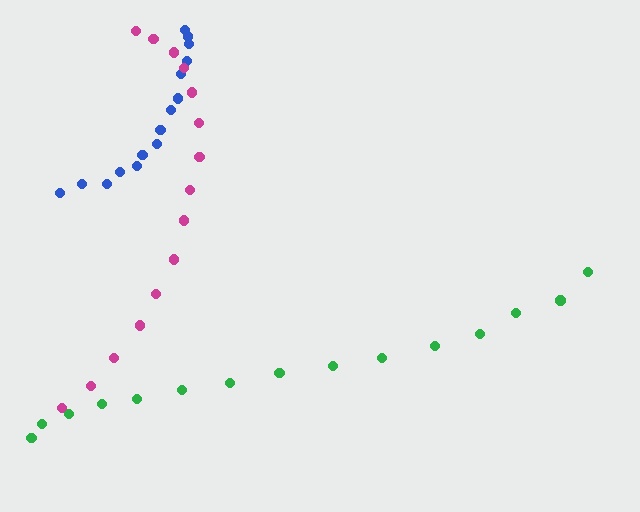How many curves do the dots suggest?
There are 3 distinct paths.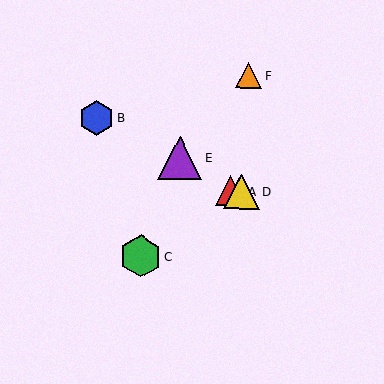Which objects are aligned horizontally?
Objects A, D are aligned horizontally.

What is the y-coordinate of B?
Object B is at y≈118.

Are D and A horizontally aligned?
Yes, both are at y≈191.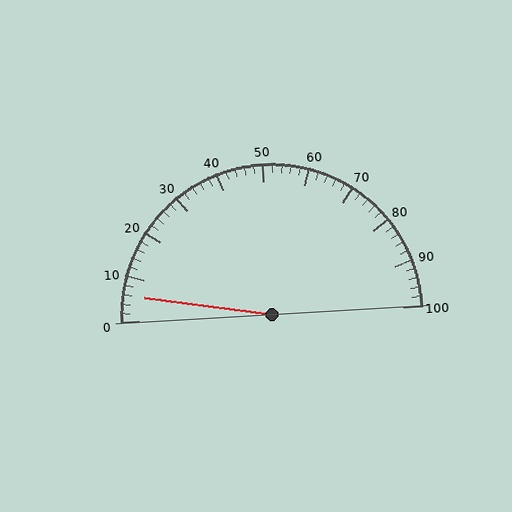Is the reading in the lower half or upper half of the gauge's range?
The reading is in the lower half of the range (0 to 100).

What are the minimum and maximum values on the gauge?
The gauge ranges from 0 to 100.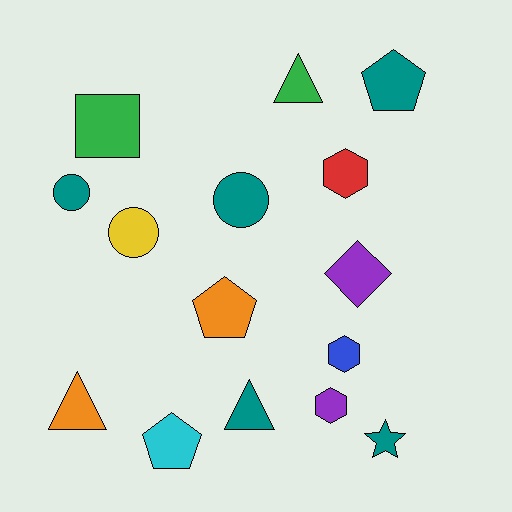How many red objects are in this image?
There is 1 red object.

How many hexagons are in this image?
There are 3 hexagons.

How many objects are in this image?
There are 15 objects.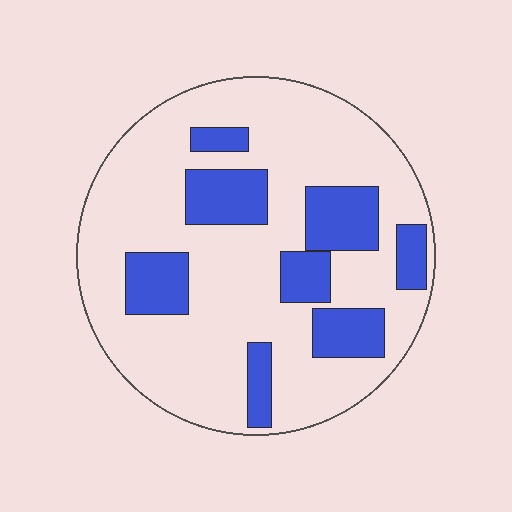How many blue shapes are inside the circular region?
8.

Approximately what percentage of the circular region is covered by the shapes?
Approximately 25%.